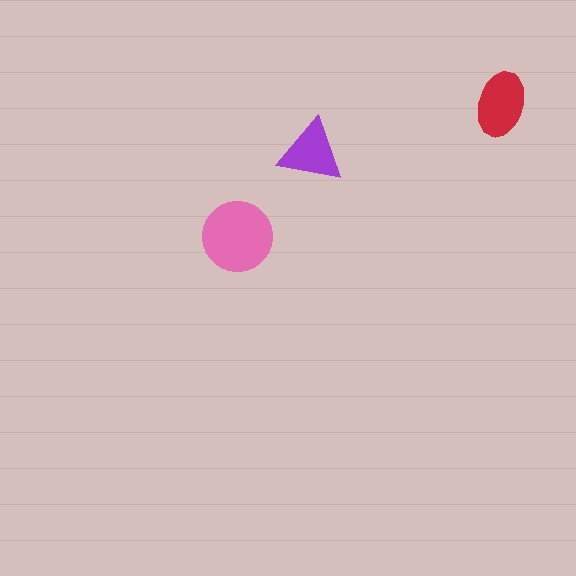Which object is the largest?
The pink circle.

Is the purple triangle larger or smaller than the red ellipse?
Smaller.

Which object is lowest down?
The pink circle is bottommost.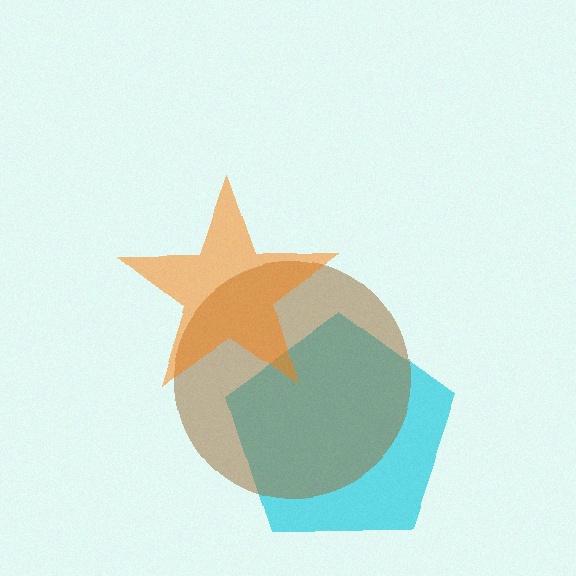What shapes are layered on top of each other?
The layered shapes are: a cyan pentagon, a brown circle, an orange star.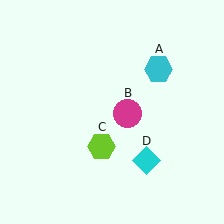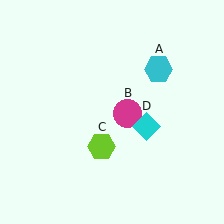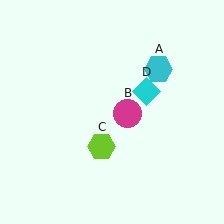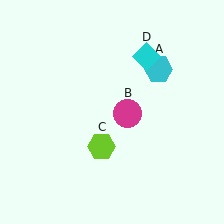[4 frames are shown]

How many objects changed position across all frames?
1 object changed position: cyan diamond (object D).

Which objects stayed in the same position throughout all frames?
Cyan hexagon (object A) and magenta circle (object B) and lime hexagon (object C) remained stationary.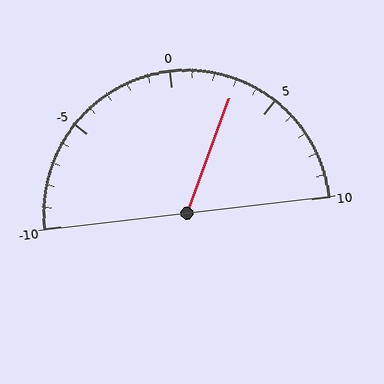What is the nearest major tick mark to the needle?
The nearest major tick mark is 5.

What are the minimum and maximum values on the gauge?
The gauge ranges from -10 to 10.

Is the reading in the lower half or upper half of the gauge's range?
The reading is in the upper half of the range (-10 to 10).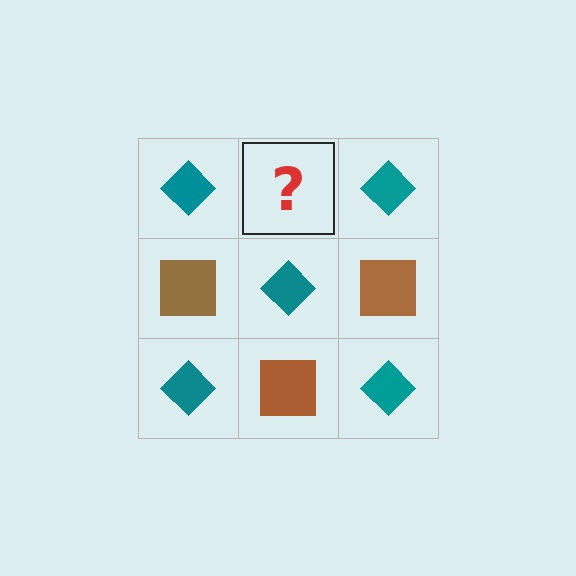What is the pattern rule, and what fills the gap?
The rule is that it alternates teal diamond and brown square in a checkerboard pattern. The gap should be filled with a brown square.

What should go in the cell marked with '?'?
The missing cell should contain a brown square.